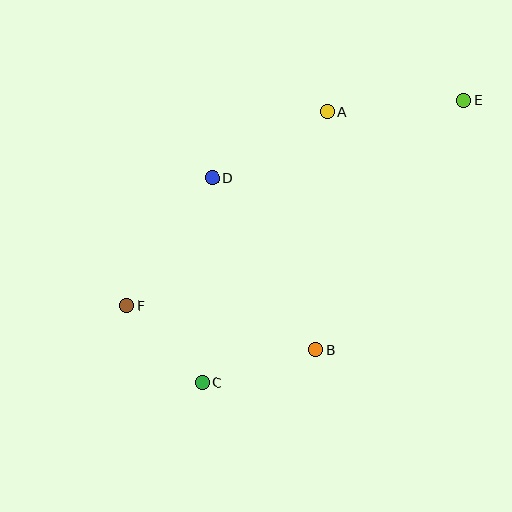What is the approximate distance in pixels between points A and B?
The distance between A and B is approximately 238 pixels.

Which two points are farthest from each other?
Points E and F are farthest from each other.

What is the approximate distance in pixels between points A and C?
The distance between A and C is approximately 298 pixels.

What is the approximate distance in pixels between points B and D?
The distance between B and D is approximately 201 pixels.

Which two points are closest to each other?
Points C and F are closest to each other.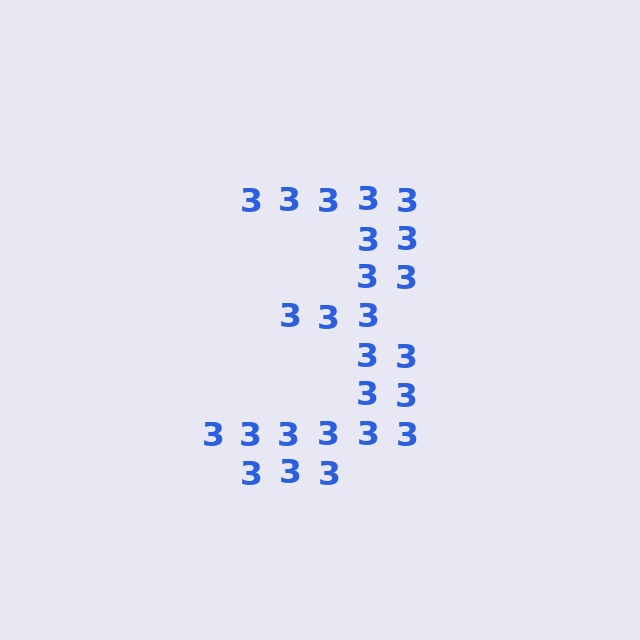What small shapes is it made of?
It is made of small digit 3's.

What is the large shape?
The large shape is the digit 3.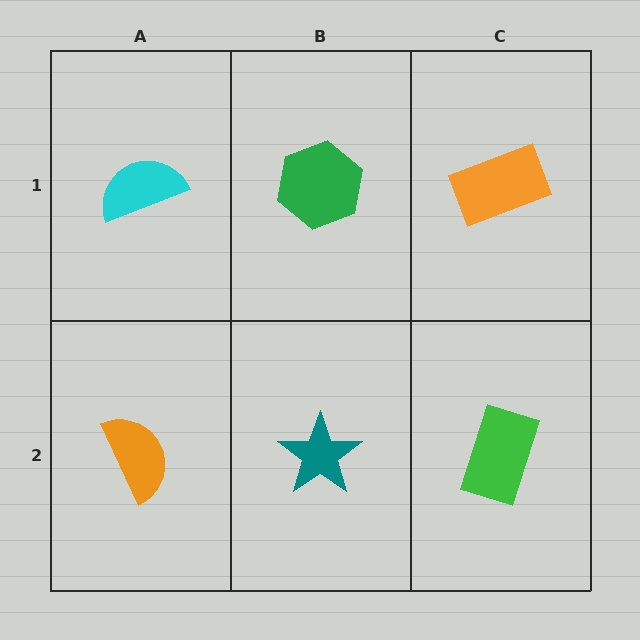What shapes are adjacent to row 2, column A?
A cyan semicircle (row 1, column A), a teal star (row 2, column B).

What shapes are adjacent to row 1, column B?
A teal star (row 2, column B), a cyan semicircle (row 1, column A), an orange rectangle (row 1, column C).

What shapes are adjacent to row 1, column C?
A green rectangle (row 2, column C), a green hexagon (row 1, column B).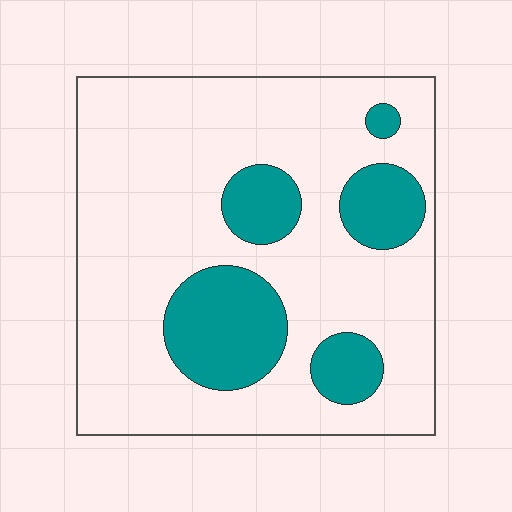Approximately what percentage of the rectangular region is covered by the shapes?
Approximately 20%.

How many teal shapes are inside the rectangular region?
5.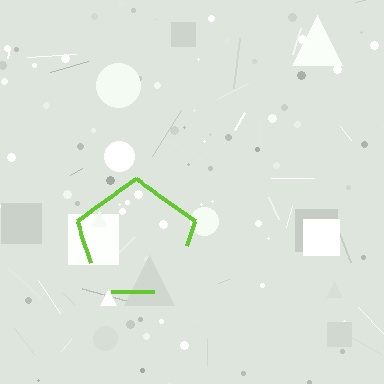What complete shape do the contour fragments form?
The contour fragments form a pentagon.